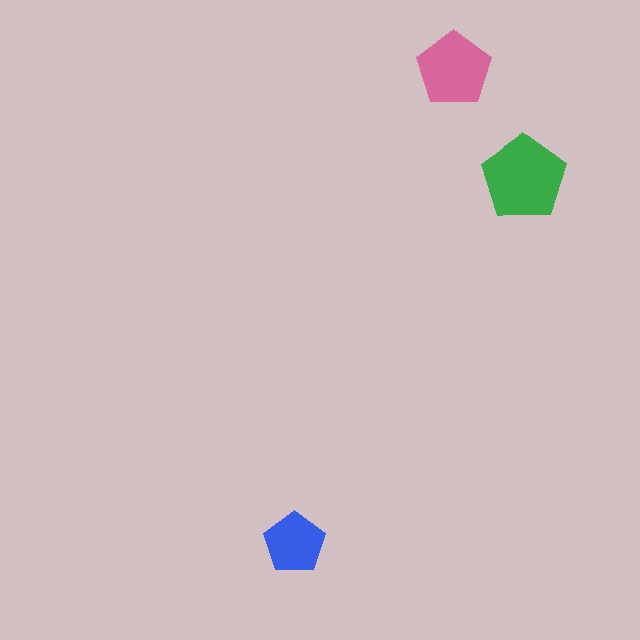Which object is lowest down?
The blue pentagon is bottommost.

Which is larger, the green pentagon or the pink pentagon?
The green one.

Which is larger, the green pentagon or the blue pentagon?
The green one.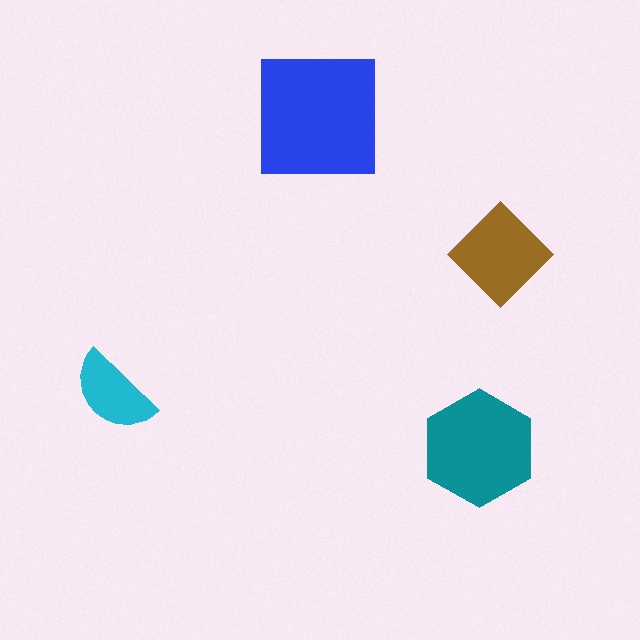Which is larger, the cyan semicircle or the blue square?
The blue square.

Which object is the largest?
The blue square.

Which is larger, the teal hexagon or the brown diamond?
The teal hexagon.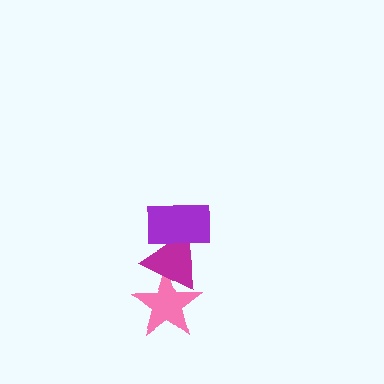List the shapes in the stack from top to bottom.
From top to bottom: the purple rectangle, the magenta triangle, the pink star.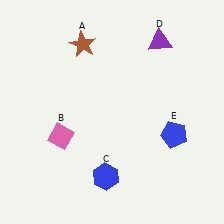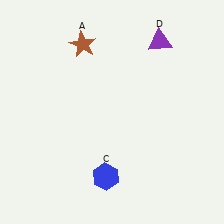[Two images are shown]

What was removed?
The pink diamond (B), the blue pentagon (E) were removed in Image 2.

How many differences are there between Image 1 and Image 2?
There are 2 differences between the two images.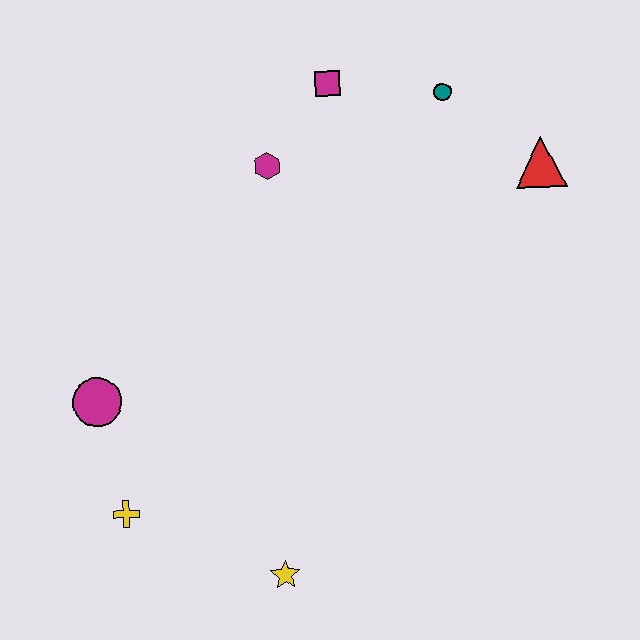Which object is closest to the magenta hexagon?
The magenta square is closest to the magenta hexagon.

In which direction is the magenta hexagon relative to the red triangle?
The magenta hexagon is to the left of the red triangle.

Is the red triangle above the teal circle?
No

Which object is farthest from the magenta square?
The yellow star is farthest from the magenta square.